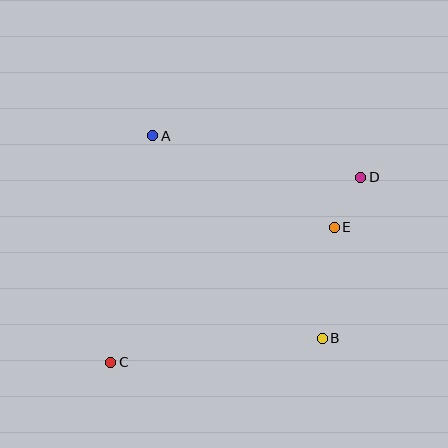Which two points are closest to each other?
Points D and E are closest to each other.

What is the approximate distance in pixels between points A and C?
The distance between A and C is approximately 230 pixels.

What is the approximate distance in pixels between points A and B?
The distance between A and B is approximately 264 pixels.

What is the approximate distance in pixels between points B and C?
The distance between B and C is approximately 213 pixels.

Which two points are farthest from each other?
Points C and D are farthest from each other.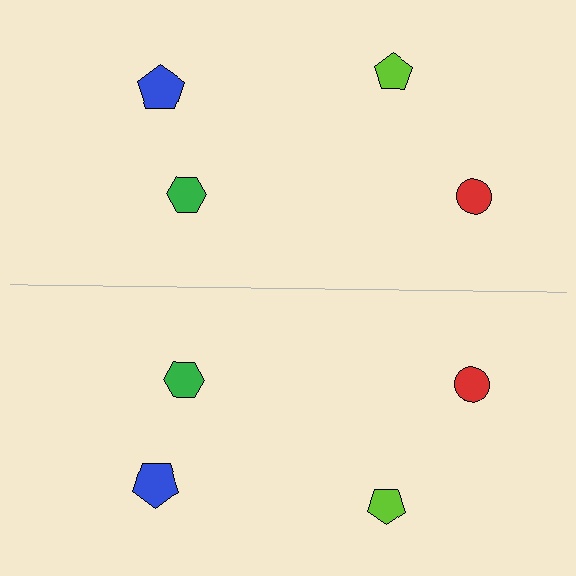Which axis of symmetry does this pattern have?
The pattern has a horizontal axis of symmetry running through the center of the image.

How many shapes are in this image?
There are 8 shapes in this image.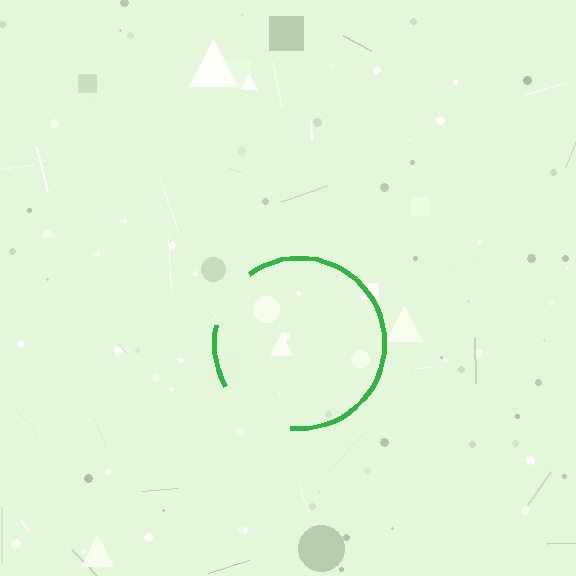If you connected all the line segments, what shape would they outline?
They would outline a circle.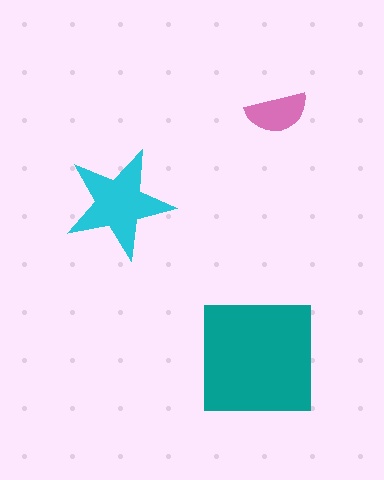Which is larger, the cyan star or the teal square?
The teal square.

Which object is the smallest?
The pink semicircle.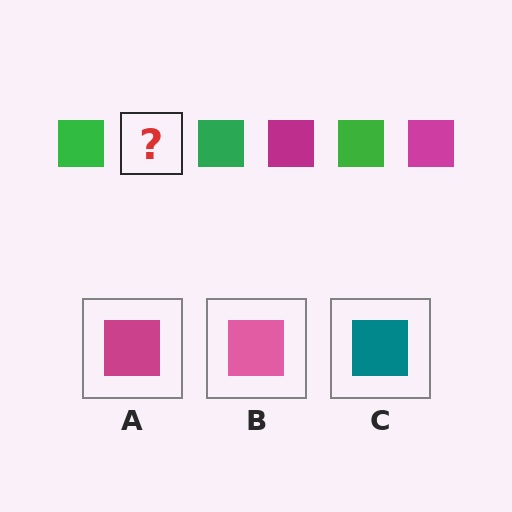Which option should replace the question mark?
Option A.